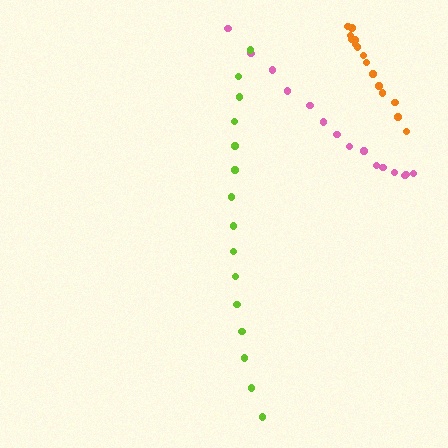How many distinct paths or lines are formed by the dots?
There are 3 distinct paths.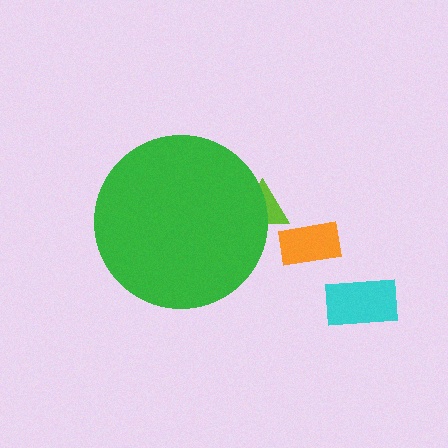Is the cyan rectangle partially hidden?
No, the cyan rectangle is fully visible.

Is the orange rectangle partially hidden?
No, the orange rectangle is fully visible.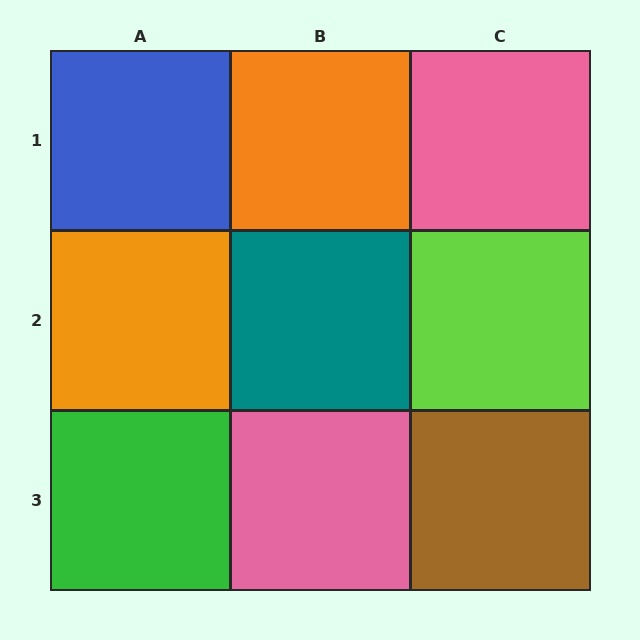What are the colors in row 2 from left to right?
Orange, teal, lime.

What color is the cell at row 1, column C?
Pink.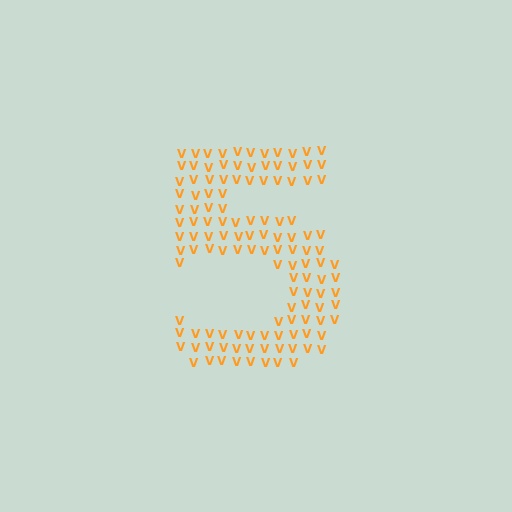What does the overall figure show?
The overall figure shows the digit 5.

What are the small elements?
The small elements are letter V's.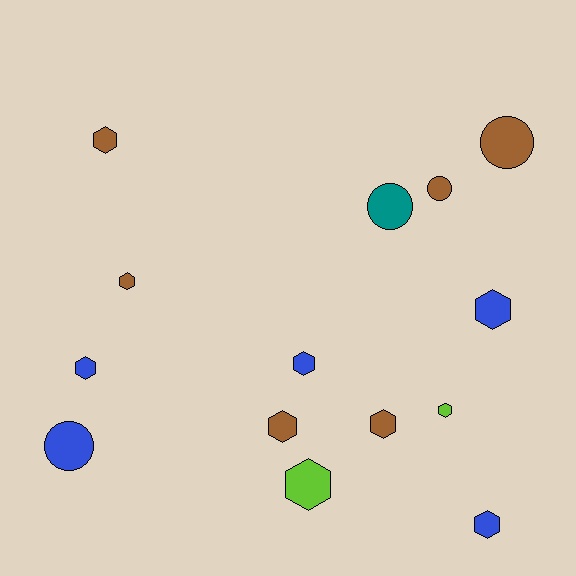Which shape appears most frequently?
Hexagon, with 10 objects.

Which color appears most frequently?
Brown, with 6 objects.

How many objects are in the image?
There are 14 objects.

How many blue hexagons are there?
There are 4 blue hexagons.